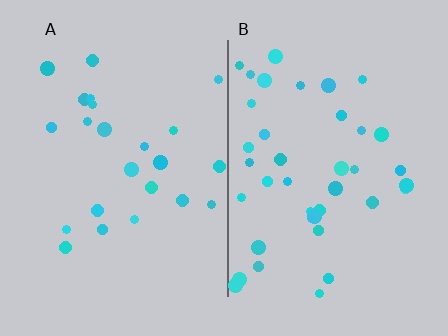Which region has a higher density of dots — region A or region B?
B (the right).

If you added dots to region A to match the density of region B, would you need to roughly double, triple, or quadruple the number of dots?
Approximately double.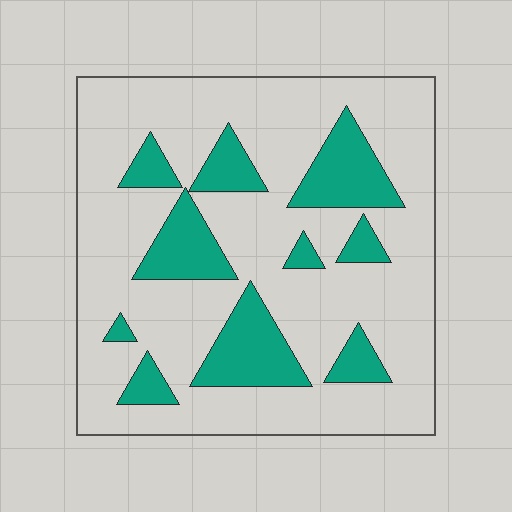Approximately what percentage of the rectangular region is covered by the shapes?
Approximately 25%.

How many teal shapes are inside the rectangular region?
10.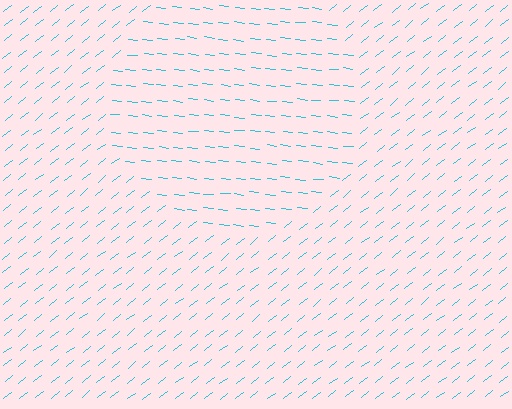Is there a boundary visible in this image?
Yes, there is a texture boundary formed by a change in line orientation.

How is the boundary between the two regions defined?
The boundary is defined purely by a change in line orientation (approximately 45 degrees difference). All lines are the same color and thickness.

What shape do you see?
I see a circle.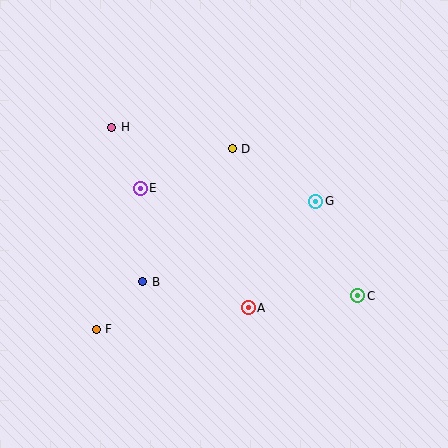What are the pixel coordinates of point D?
Point D is at (232, 149).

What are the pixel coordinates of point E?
Point E is at (140, 188).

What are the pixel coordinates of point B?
Point B is at (143, 282).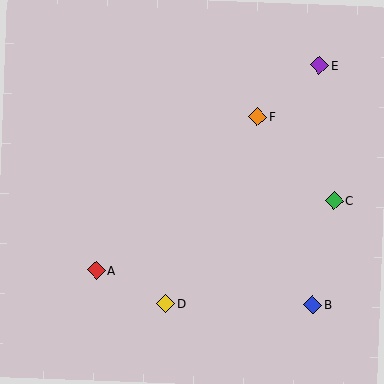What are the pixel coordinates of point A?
Point A is at (96, 270).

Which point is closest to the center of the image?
Point F at (258, 117) is closest to the center.